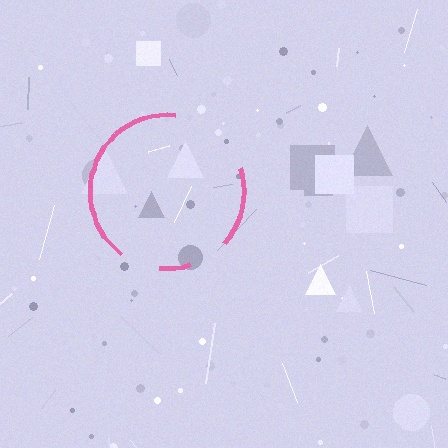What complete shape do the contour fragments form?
The contour fragments form a circle.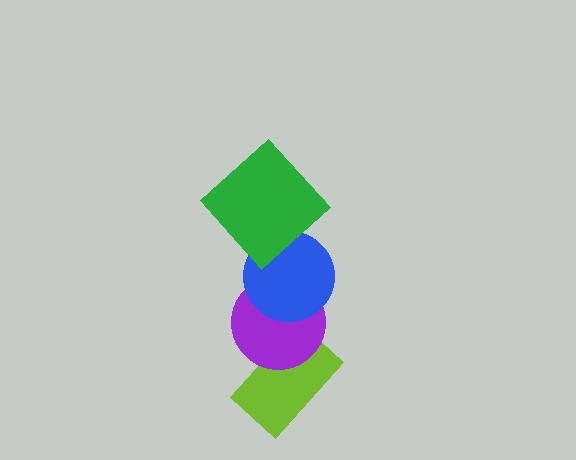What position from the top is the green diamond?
The green diamond is 1st from the top.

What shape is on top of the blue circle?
The green diamond is on top of the blue circle.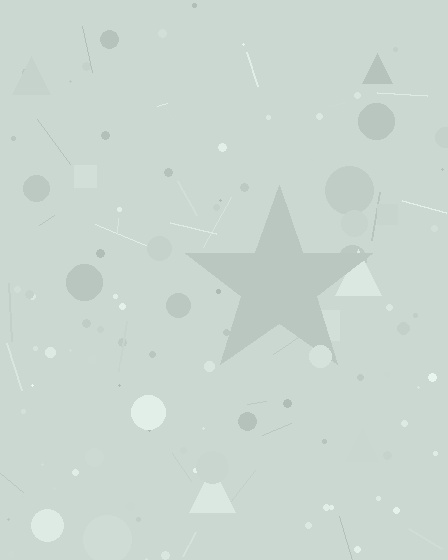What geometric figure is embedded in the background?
A star is embedded in the background.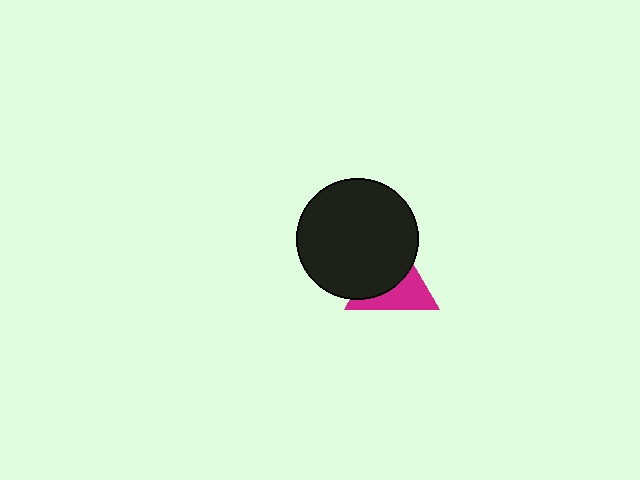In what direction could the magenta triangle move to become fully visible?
The magenta triangle could move toward the lower-right. That would shift it out from behind the black circle entirely.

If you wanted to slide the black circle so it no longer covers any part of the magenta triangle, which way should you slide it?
Slide it toward the upper-left — that is the most direct way to separate the two shapes.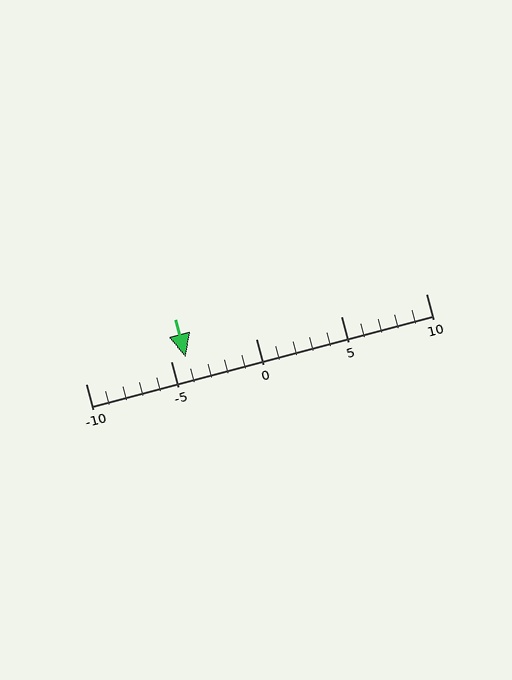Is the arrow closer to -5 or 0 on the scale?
The arrow is closer to -5.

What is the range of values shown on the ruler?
The ruler shows values from -10 to 10.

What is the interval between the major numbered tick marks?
The major tick marks are spaced 5 units apart.